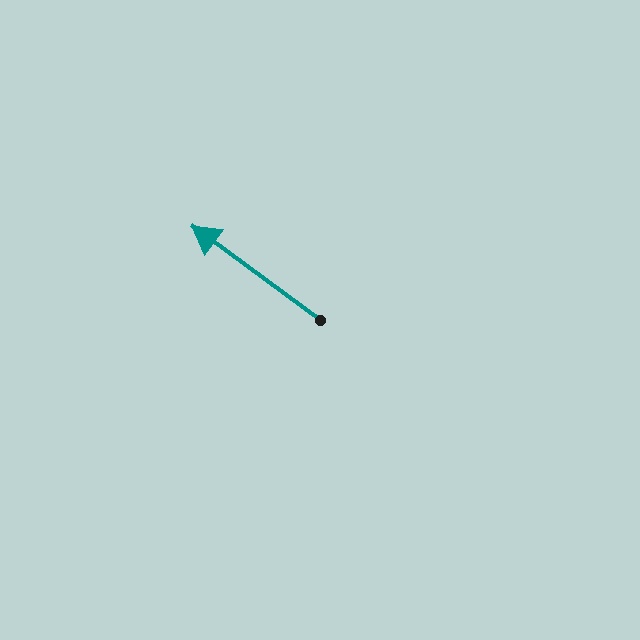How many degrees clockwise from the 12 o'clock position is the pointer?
Approximately 306 degrees.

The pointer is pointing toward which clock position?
Roughly 10 o'clock.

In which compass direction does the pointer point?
Northwest.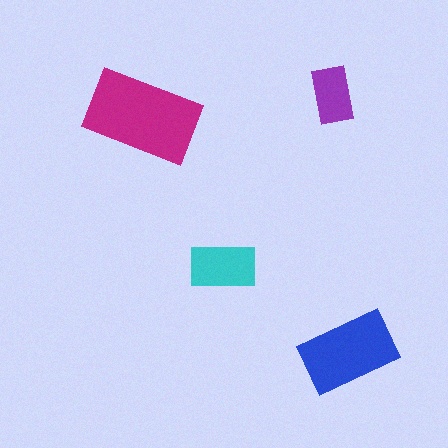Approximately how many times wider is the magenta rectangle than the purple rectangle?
About 2 times wider.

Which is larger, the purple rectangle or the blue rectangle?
The blue one.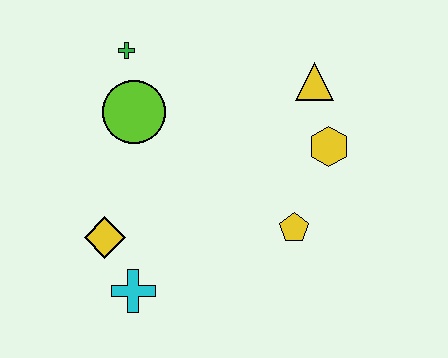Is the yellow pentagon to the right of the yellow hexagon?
No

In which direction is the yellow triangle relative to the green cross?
The yellow triangle is to the right of the green cross.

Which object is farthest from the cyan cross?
The yellow triangle is farthest from the cyan cross.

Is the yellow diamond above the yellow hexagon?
No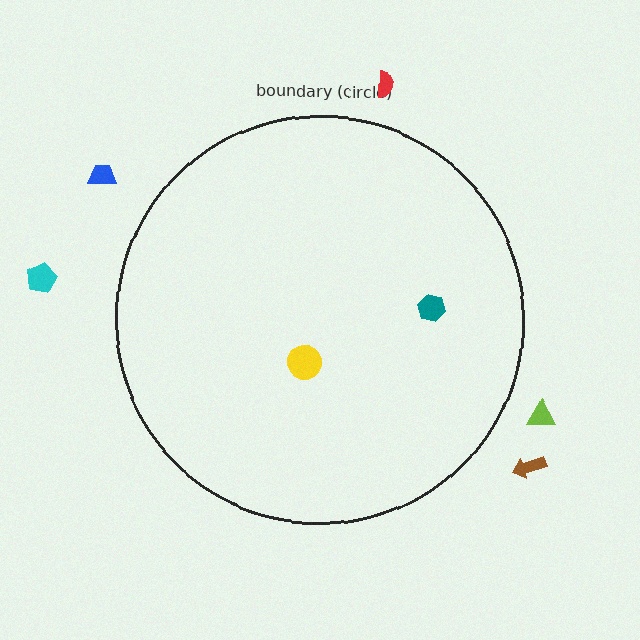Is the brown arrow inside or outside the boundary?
Outside.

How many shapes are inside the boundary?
2 inside, 5 outside.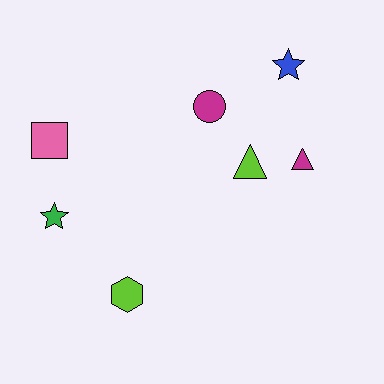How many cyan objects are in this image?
There are no cyan objects.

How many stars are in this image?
There are 2 stars.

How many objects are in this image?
There are 7 objects.